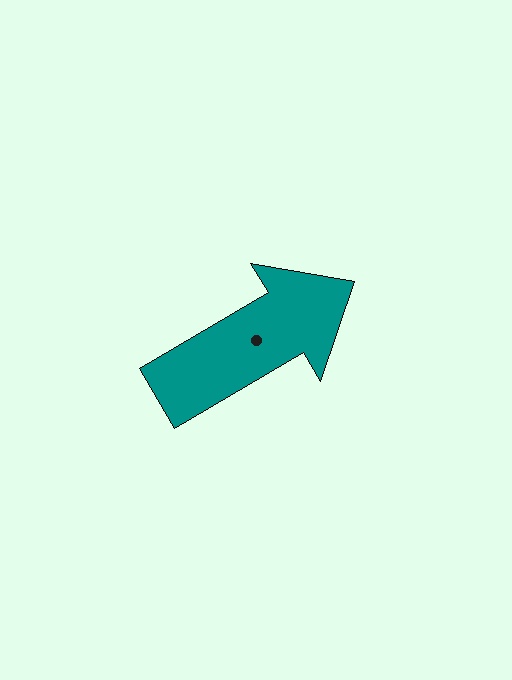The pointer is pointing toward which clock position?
Roughly 2 o'clock.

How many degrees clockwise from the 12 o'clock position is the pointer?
Approximately 59 degrees.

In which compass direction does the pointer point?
Northeast.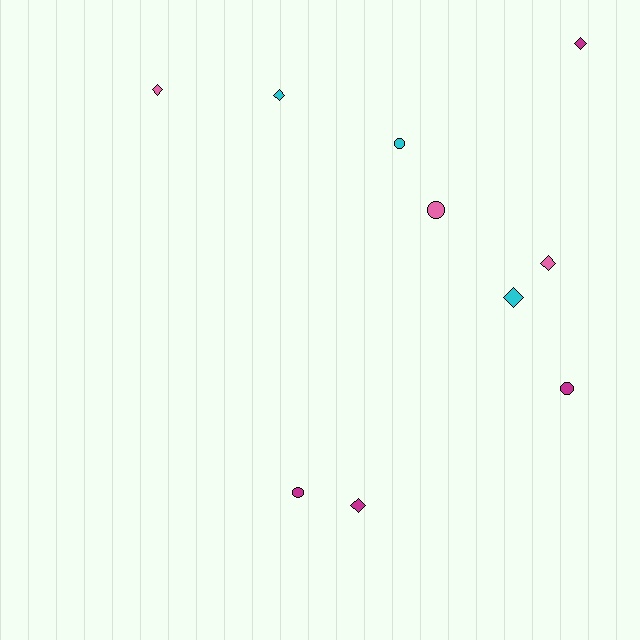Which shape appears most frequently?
Diamond, with 6 objects.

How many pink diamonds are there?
There are 2 pink diamonds.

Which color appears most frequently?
Magenta, with 4 objects.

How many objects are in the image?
There are 10 objects.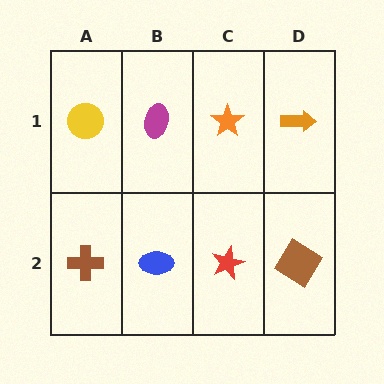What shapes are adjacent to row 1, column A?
A brown cross (row 2, column A), a magenta ellipse (row 1, column B).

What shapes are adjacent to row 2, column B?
A magenta ellipse (row 1, column B), a brown cross (row 2, column A), a red star (row 2, column C).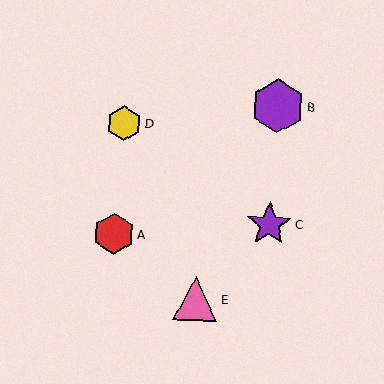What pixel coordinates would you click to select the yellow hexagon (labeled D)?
Click at (124, 123) to select the yellow hexagon D.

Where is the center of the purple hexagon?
The center of the purple hexagon is at (278, 106).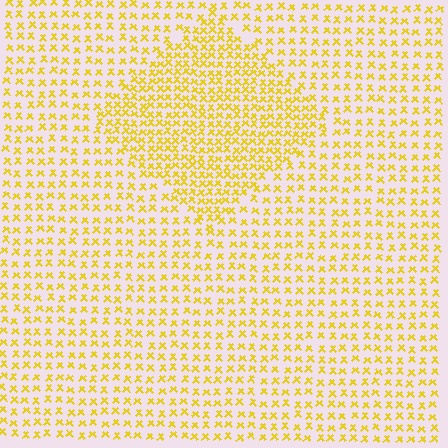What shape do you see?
I see a diamond.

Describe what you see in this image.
The image contains small yellow elements arranged at two different densities. A diamond-shaped region is visible where the elements are more densely packed than the surrounding area.